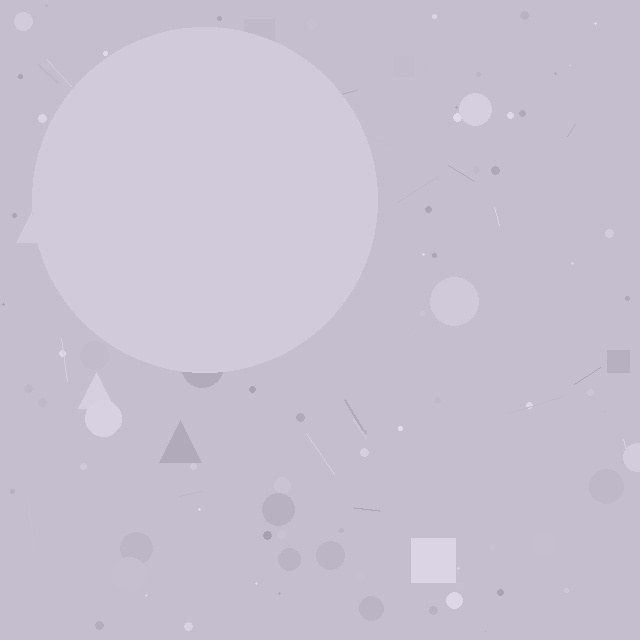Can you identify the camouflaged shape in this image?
The camouflaged shape is a circle.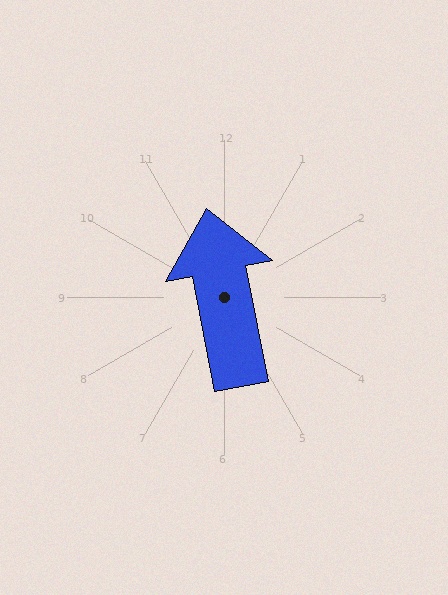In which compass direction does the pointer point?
North.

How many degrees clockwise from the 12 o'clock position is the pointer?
Approximately 349 degrees.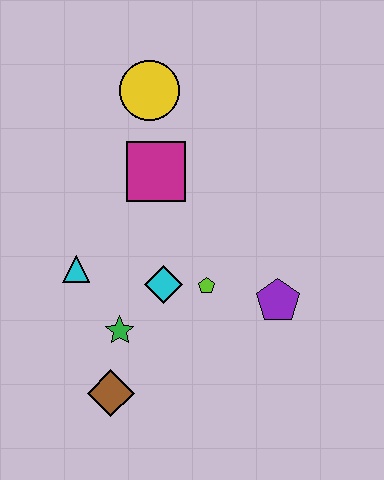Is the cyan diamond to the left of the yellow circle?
No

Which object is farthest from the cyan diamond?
The yellow circle is farthest from the cyan diamond.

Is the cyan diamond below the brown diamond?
No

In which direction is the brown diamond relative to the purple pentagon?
The brown diamond is to the left of the purple pentagon.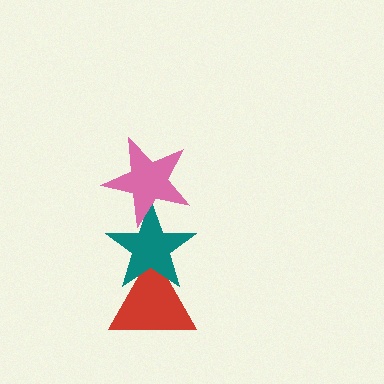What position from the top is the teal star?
The teal star is 2nd from the top.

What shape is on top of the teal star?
The pink star is on top of the teal star.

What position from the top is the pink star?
The pink star is 1st from the top.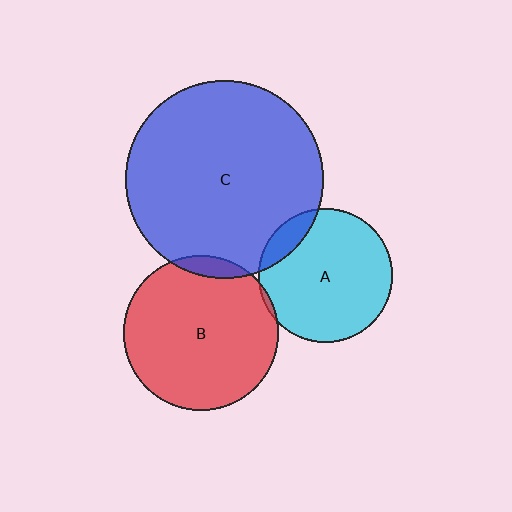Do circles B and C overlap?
Yes.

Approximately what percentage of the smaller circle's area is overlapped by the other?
Approximately 5%.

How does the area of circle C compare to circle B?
Approximately 1.6 times.